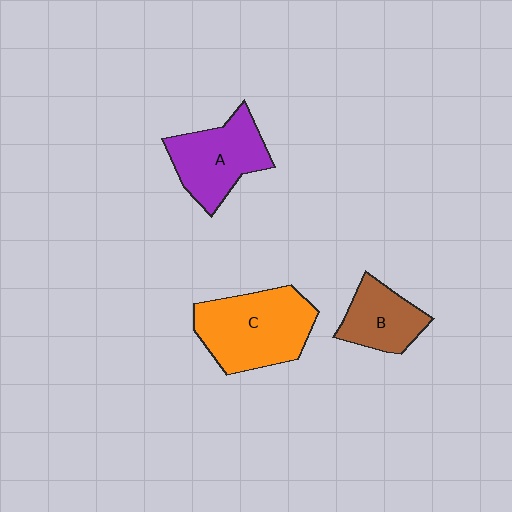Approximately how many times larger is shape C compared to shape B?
Approximately 1.7 times.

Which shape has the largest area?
Shape C (orange).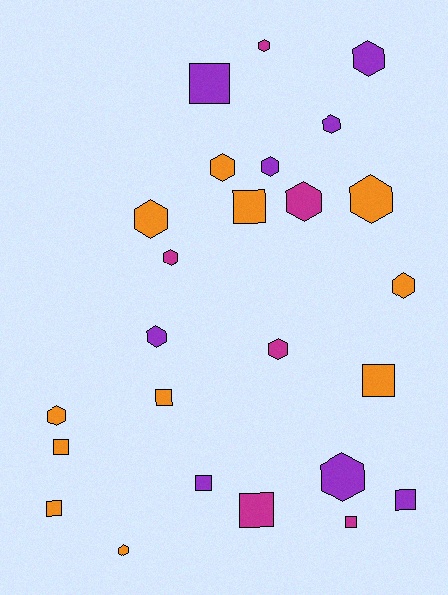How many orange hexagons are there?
There are 6 orange hexagons.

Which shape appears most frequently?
Hexagon, with 15 objects.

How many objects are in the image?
There are 25 objects.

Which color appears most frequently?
Orange, with 11 objects.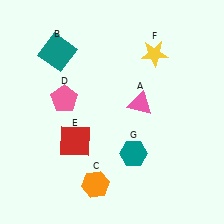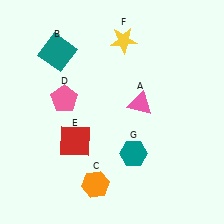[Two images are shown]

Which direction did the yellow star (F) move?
The yellow star (F) moved left.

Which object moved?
The yellow star (F) moved left.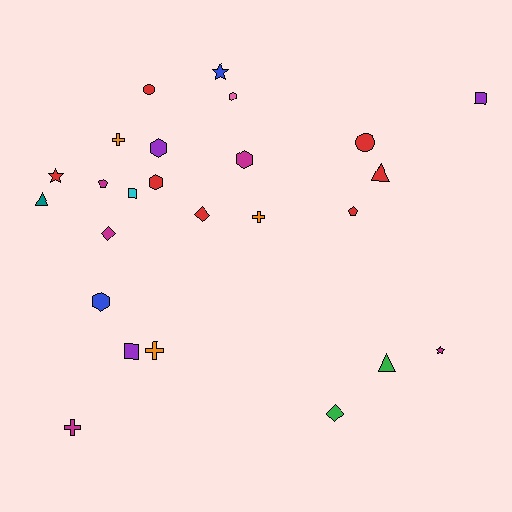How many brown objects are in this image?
There are no brown objects.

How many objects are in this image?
There are 25 objects.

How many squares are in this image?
There are 3 squares.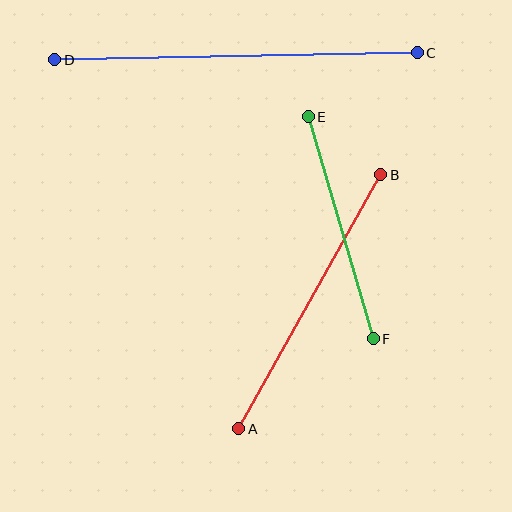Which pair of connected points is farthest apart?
Points C and D are farthest apart.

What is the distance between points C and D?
The distance is approximately 363 pixels.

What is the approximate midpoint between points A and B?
The midpoint is at approximately (310, 302) pixels.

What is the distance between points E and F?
The distance is approximately 232 pixels.